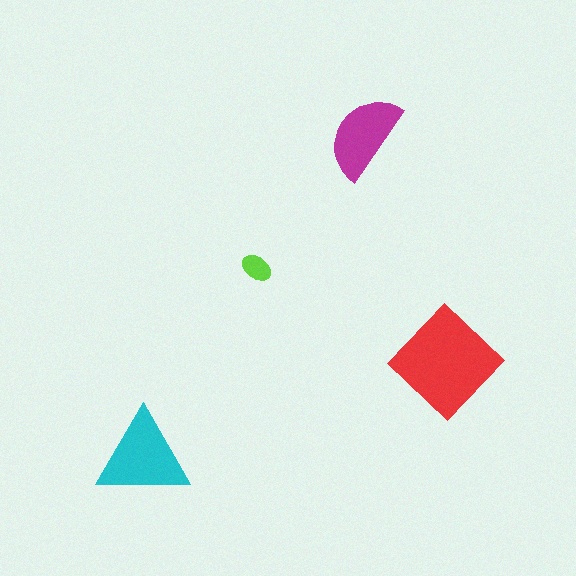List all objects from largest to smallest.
The red diamond, the cyan triangle, the magenta semicircle, the lime ellipse.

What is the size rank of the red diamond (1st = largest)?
1st.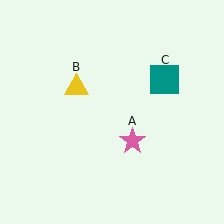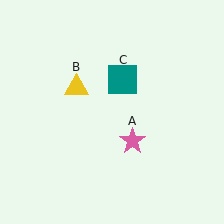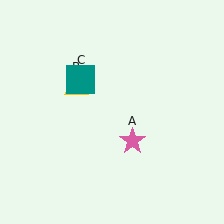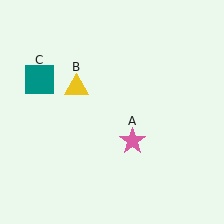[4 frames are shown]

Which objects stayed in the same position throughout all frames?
Pink star (object A) and yellow triangle (object B) remained stationary.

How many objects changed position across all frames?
1 object changed position: teal square (object C).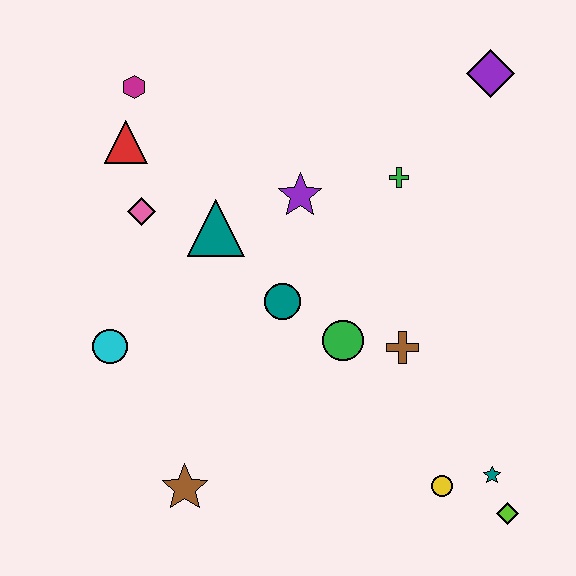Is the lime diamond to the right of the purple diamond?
Yes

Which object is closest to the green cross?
The purple star is closest to the green cross.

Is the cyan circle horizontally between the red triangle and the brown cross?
No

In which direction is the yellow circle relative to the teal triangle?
The yellow circle is below the teal triangle.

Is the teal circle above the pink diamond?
No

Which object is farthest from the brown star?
The purple diamond is farthest from the brown star.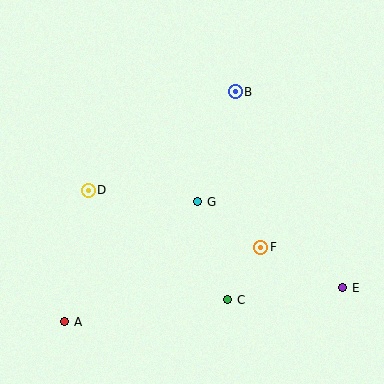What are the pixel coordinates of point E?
Point E is at (343, 288).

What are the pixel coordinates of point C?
Point C is at (228, 300).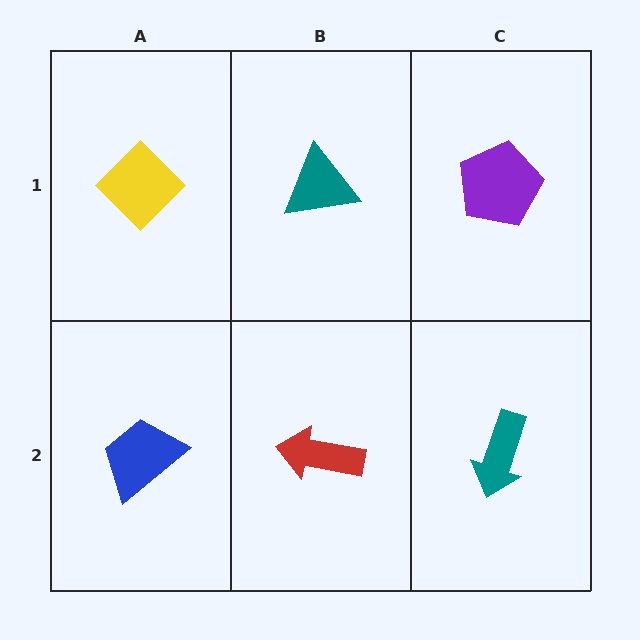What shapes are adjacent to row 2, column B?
A teal triangle (row 1, column B), a blue trapezoid (row 2, column A), a teal arrow (row 2, column C).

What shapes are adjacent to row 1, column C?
A teal arrow (row 2, column C), a teal triangle (row 1, column B).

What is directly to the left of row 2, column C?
A red arrow.